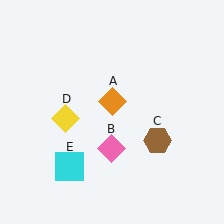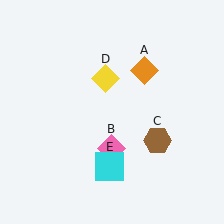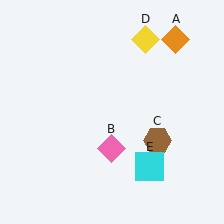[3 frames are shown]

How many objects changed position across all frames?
3 objects changed position: orange diamond (object A), yellow diamond (object D), cyan square (object E).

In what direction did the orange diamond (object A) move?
The orange diamond (object A) moved up and to the right.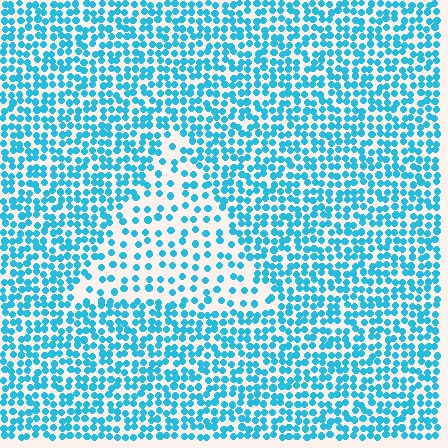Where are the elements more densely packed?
The elements are more densely packed outside the triangle boundary.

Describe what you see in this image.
The image contains small cyan elements arranged at two different densities. A triangle-shaped region is visible where the elements are less densely packed than the surrounding area.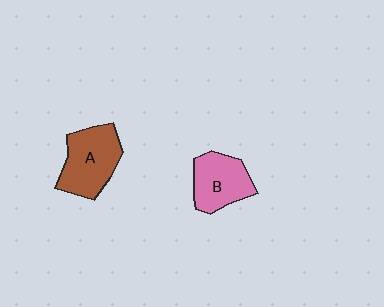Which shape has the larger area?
Shape A (brown).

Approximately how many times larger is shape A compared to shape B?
Approximately 1.2 times.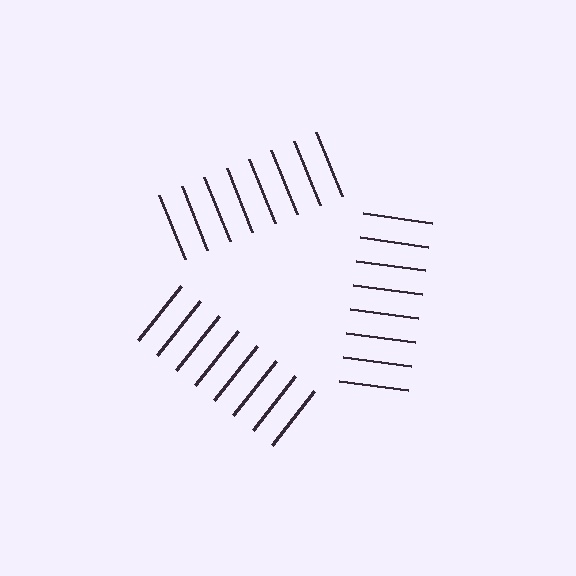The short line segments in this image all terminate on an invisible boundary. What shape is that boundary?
An illusory triangle — the line segments terminate on its edges but no continuous stroke is drawn.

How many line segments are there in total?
24 — 8 along each of the 3 edges.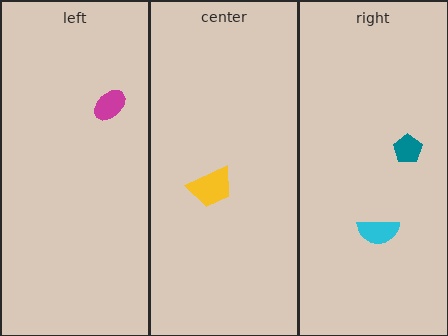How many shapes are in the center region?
1.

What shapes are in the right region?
The teal pentagon, the cyan semicircle.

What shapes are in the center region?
The yellow trapezoid.